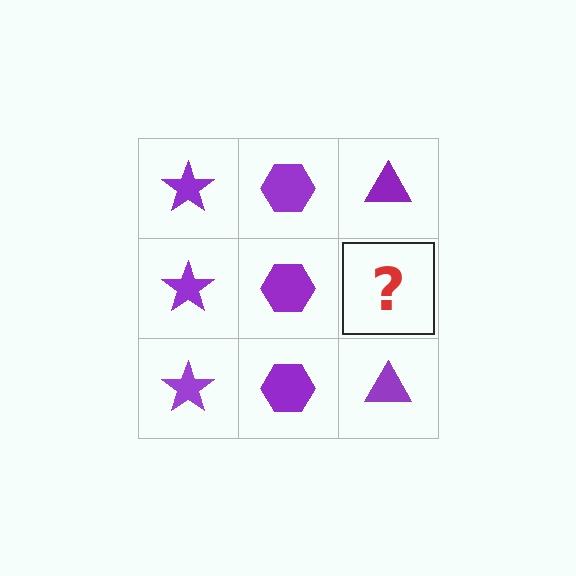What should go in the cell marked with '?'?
The missing cell should contain a purple triangle.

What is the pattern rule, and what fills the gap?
The rule is that each column has a consistent shape. The gap should be filled with a purple triangle.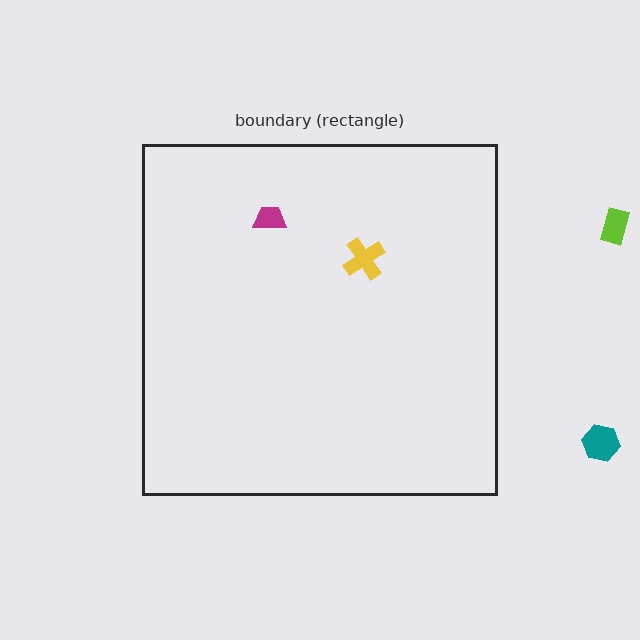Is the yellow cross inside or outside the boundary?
Inside.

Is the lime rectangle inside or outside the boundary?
Outside.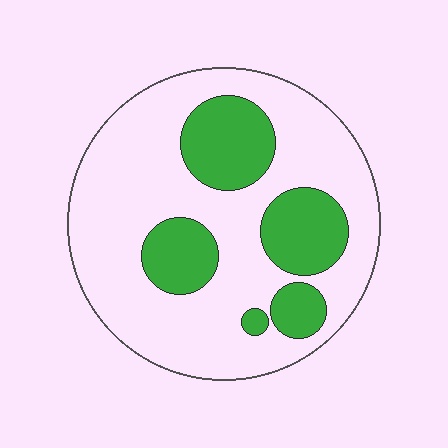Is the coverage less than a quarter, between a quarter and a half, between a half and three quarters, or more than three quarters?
Between a quarter and a half.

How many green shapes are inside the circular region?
5.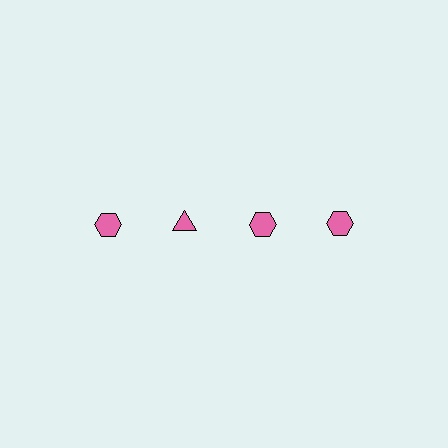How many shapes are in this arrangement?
There are 4 shapes arranged in a grid pattern.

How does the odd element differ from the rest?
It has a different shape: triangle instead of hexagon.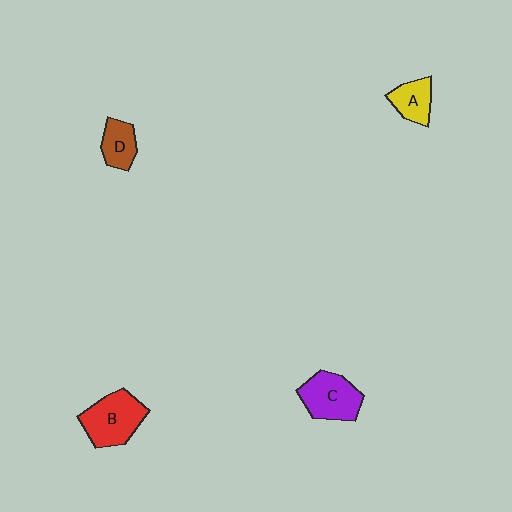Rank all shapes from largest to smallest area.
From largest to smallest: B (red), C (purple), A (yellow), D (brown).